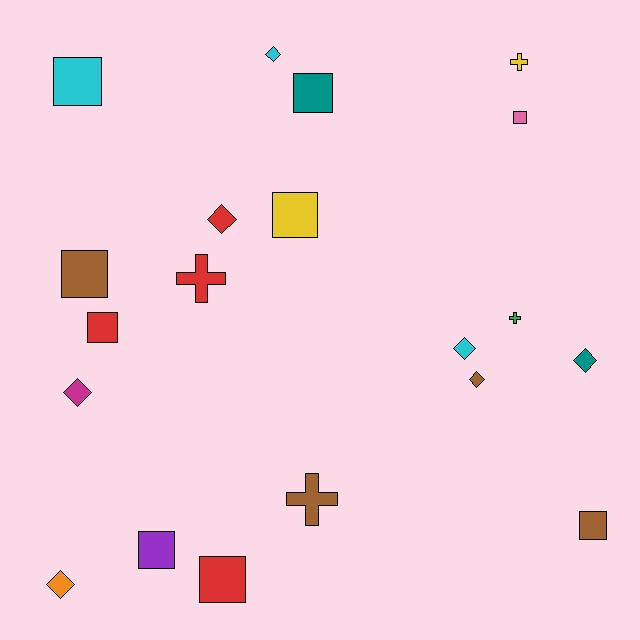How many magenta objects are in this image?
There is 1 magenta object.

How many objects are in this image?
There are 20 objects.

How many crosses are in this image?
There are 4 crosses.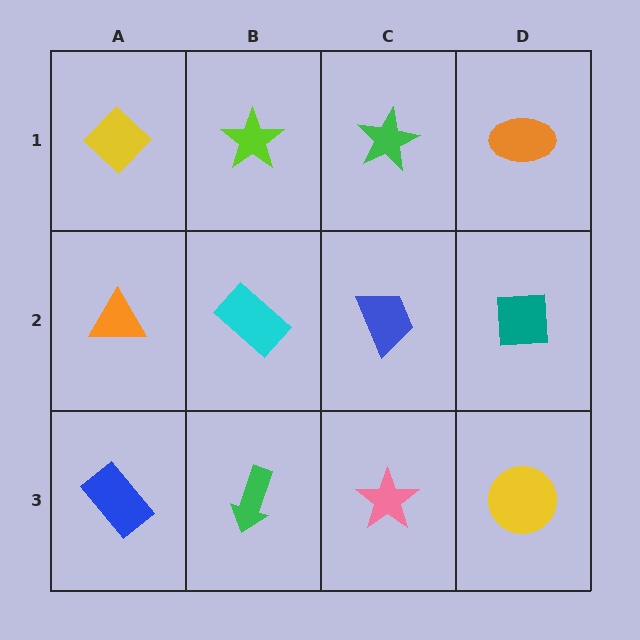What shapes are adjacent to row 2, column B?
A lime star (row 1, column B), a green arrow (row 3, column B), an orange triangle (row 2, column A), a blue trapezoid (row 2, column C).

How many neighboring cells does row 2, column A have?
3.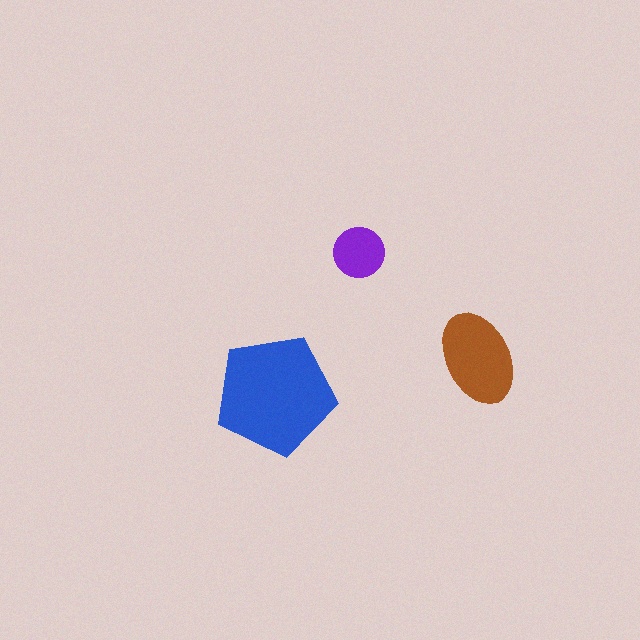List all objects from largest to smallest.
The blue pentagon, the brown ellipse, the purple circle.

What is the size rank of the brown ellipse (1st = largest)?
2nd.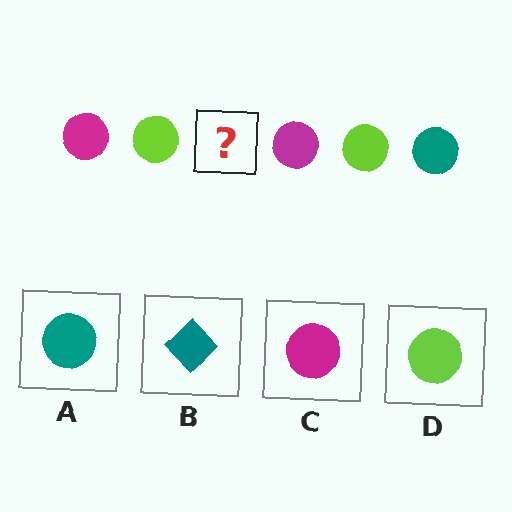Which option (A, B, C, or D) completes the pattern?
A.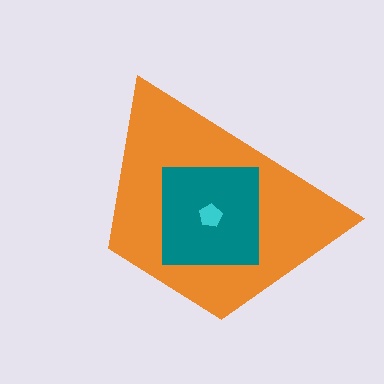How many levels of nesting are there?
3.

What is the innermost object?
The cyan pentagon.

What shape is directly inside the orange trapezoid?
The teal square.